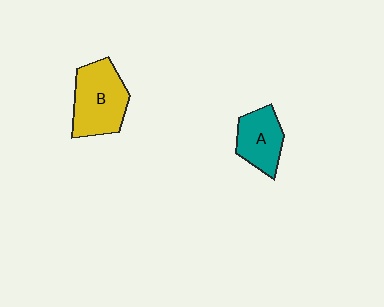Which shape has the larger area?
Shape B (yellow).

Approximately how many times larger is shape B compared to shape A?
Approximately 1.5 times.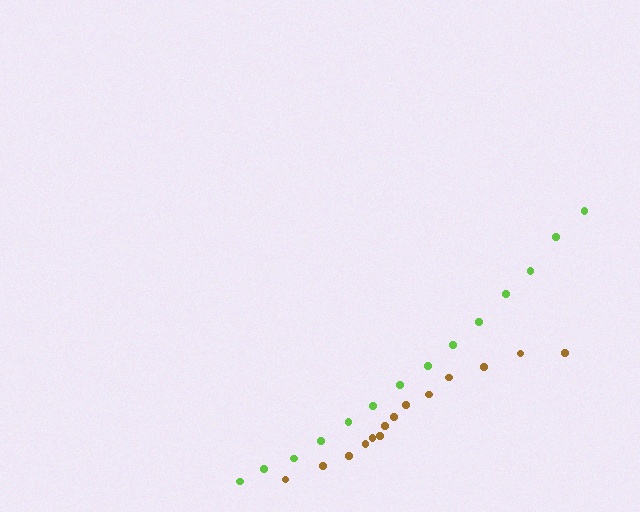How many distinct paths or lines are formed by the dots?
There are 2 distinct paths.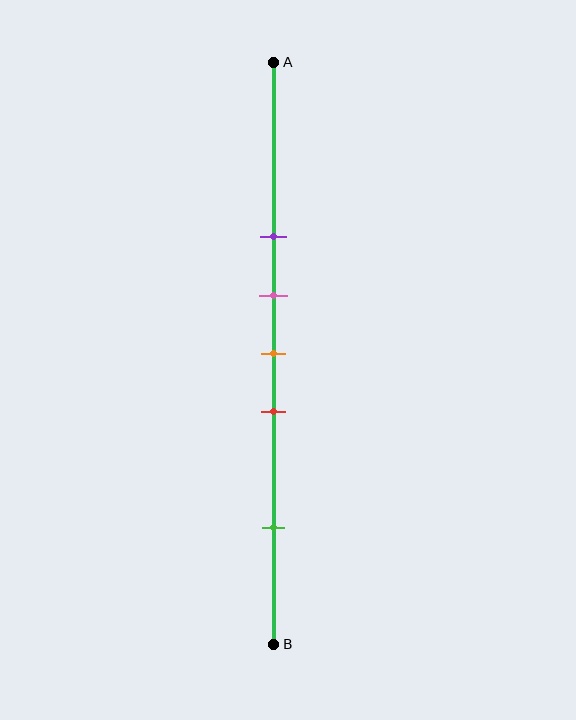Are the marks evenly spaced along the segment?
No, the marks are not evenly spaced.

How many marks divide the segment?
There are 5 marks dividing the segment.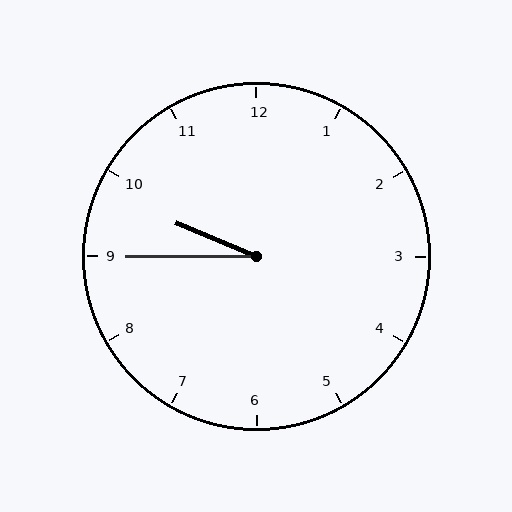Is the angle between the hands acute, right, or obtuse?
It is acute.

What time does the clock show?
9:45.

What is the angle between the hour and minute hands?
Approximately 22 degrees.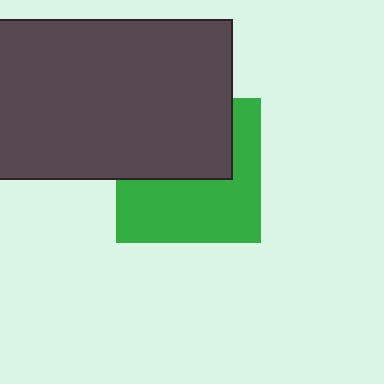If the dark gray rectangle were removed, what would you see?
You would see the complete green square.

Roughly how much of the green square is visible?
About half of it is visible (roughly 55%).